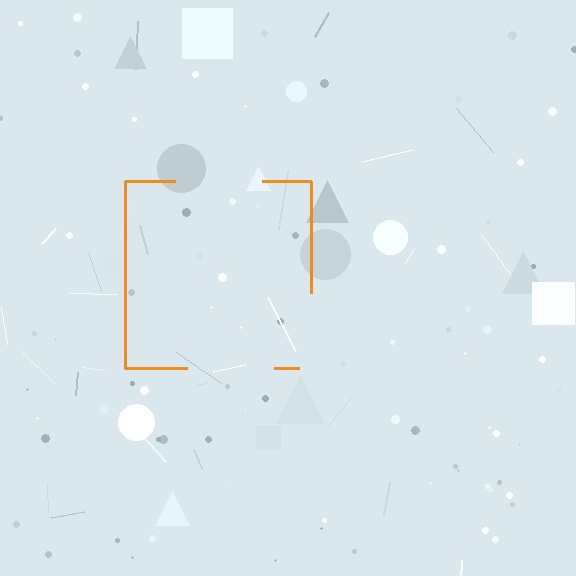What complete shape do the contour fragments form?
The contour fragments form a square.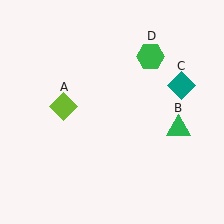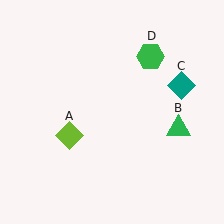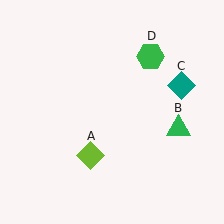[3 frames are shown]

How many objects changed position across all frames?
1 object changed position: lime diamond (object A).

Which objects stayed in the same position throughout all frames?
Green triangle (object B) and teal diamond (object C) and green hexagon (object D) remained stationary.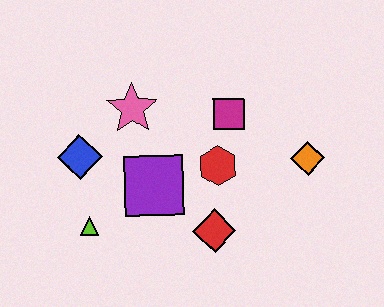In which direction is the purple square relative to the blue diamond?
The purple square is to the right of the blue diamond.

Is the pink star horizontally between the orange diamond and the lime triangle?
Yes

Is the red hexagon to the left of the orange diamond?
Yes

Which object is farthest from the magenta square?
The lime triangle is farthest from the magenta square.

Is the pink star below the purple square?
No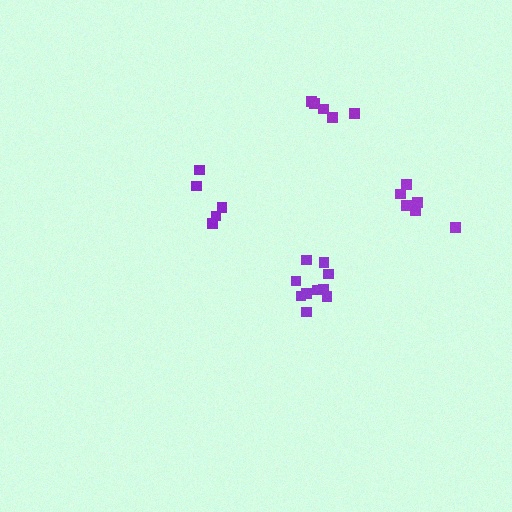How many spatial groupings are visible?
There are 4 spatial groupings.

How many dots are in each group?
Group 1: 5 dots, Group 2: 10 dots, Group 3: 6 dots, Group 4: 5 dots (26 total).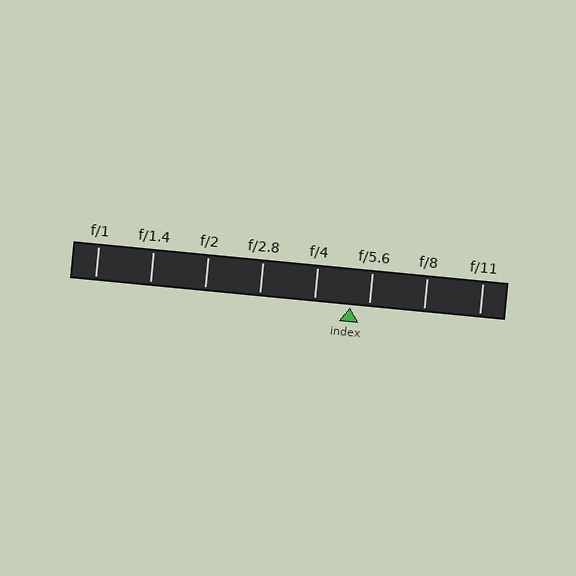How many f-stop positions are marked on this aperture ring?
There are 8 f-stop positions marked.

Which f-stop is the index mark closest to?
The index mark is closest to f/5.6.